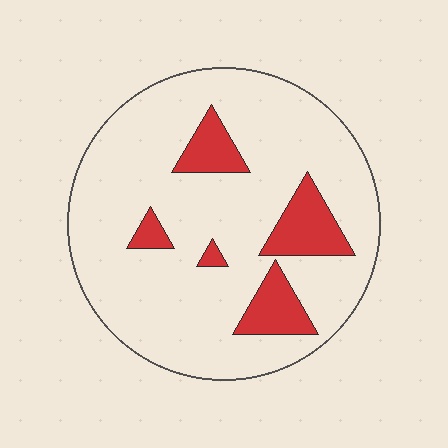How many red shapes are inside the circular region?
5.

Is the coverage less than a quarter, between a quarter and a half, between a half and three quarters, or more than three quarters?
Less than a quarter.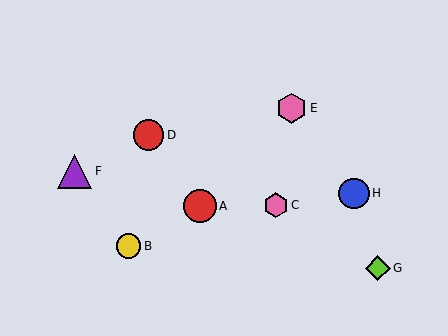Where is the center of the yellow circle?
The center of the yellow circle is at (129, 246).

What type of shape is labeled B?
Shape B is a yellow circle.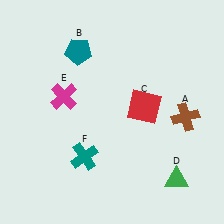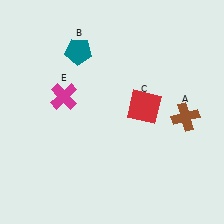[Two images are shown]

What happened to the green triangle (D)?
The green triangle (D) was removed in Image 2. It was in the bottom-right area of Image 1.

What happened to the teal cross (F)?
The teal cross (F) was removed in Image 2. It was in the bottom-left area of Image 1.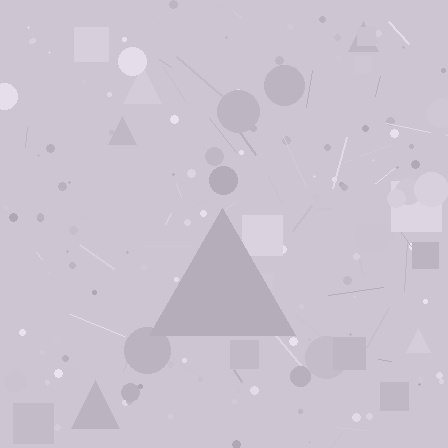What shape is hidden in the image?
A triangle is hidden in the image.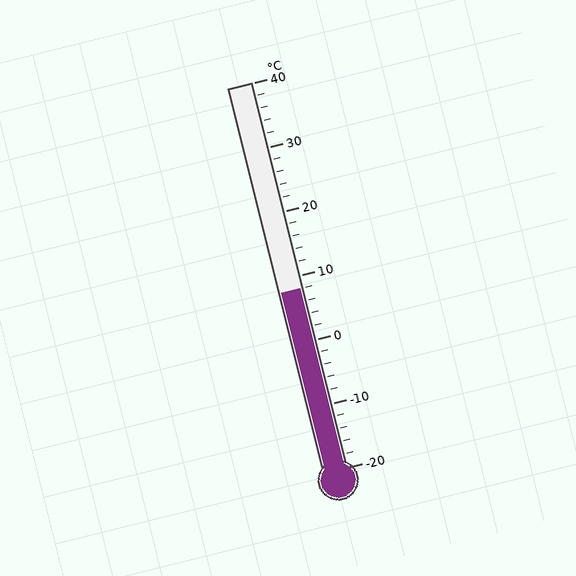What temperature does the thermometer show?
The thermometer shows approximately 8°C.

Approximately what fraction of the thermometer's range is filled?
The thermometer is filled to approximately 45% of its range.